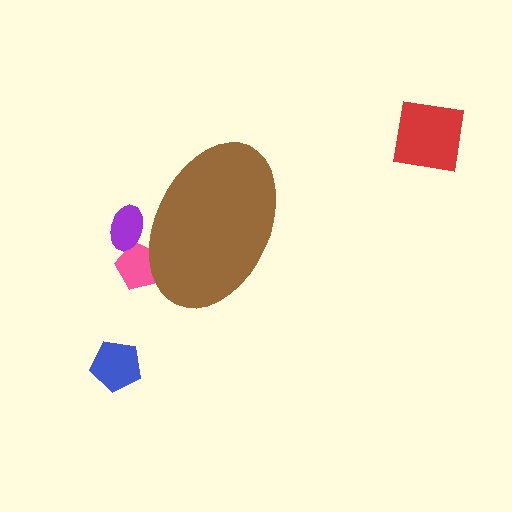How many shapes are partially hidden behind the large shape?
2 shapes are partially hidden.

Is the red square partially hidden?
No, the red square is fully visible.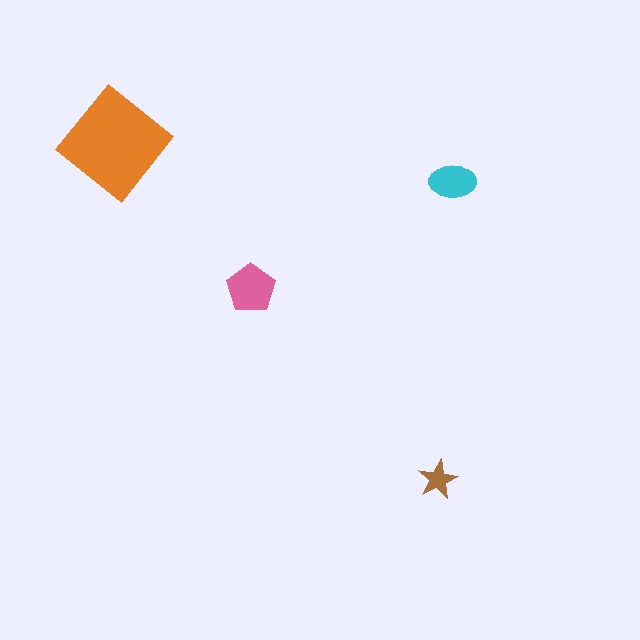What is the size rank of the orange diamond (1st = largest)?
1st.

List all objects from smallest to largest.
The brown star, the cyan ellipse, the pink pentagon, the orange diamond.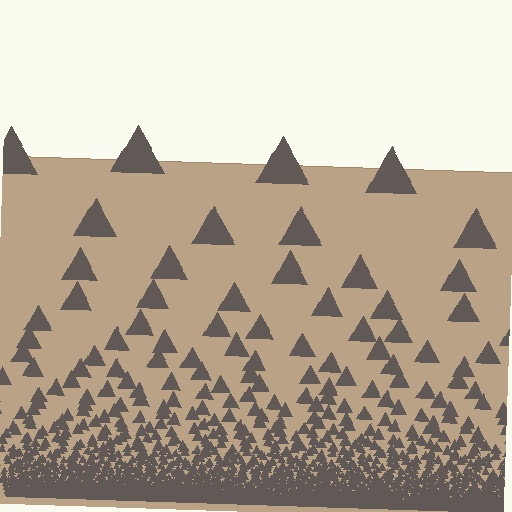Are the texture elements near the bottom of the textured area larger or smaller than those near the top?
Smaller. The gradient is inverted — elements near the bottom are smaller and denser.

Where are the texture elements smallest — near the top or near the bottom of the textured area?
Near the bottom.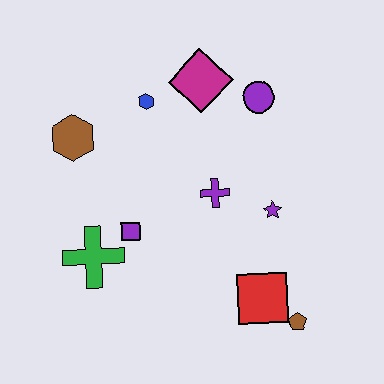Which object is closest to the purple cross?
The purple star is closest to the purple cross.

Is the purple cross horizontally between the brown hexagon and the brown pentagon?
Yes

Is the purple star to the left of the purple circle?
No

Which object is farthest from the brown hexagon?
The brown pentagon is farthest from the brown hexagon.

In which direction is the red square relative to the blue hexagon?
The red square is below the blue hexagon.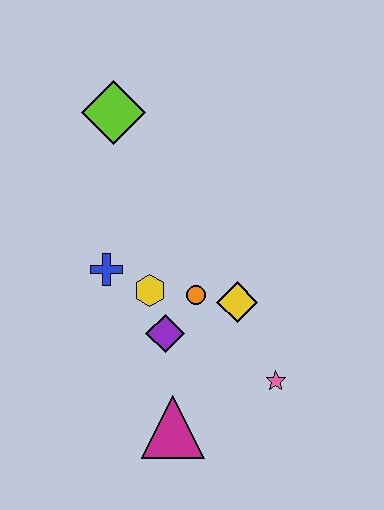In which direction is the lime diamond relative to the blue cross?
The lime diamond is above the blue cross.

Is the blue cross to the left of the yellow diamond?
Yes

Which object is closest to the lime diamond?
The blue cross is closest to the lime diamond.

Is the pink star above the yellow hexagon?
No